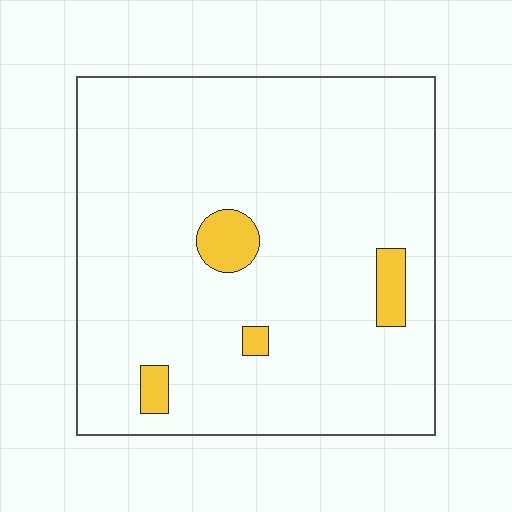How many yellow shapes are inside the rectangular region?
4.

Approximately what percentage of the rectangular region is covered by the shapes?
Approximately 5%.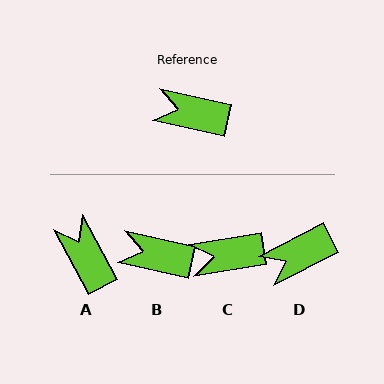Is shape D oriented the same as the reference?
No, it is off by about 40 degrees.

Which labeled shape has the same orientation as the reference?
B.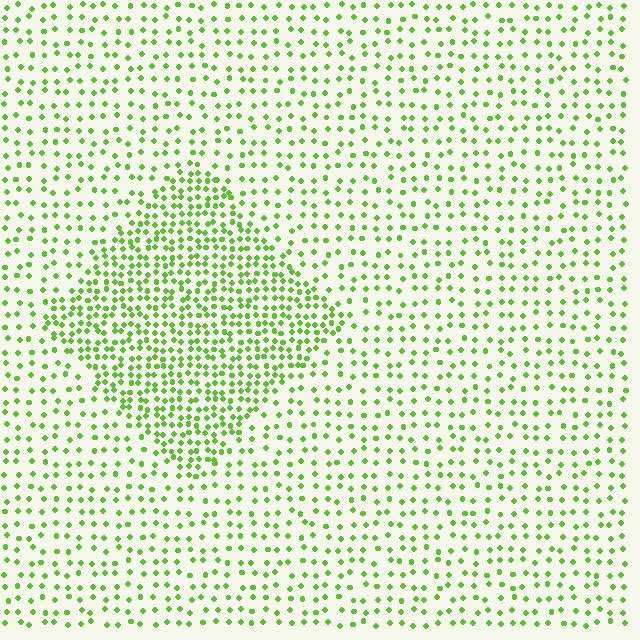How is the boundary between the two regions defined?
The boundary is defined by a change in element density (approximately 2.1x ratio). All elements are the same color, size, and shape.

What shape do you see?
I see a diamond.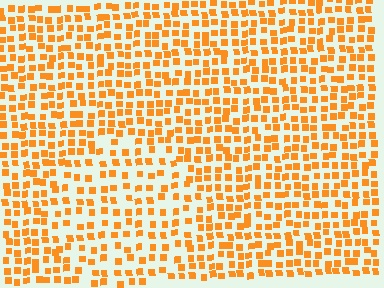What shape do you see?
I see a circle.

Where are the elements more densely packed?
The elements are more densely packed outside the circle boundary.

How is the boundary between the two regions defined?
The boundary is defined by a change in element density (approximately 1.5x ratio). All elements are the same color, size, and shape.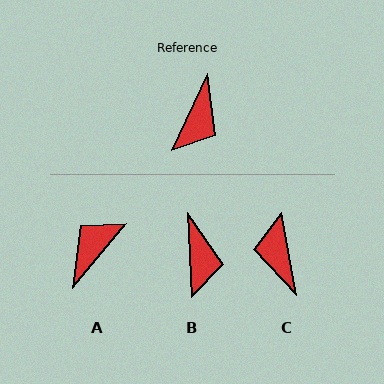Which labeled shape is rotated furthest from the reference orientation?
A, about 165 degrees away.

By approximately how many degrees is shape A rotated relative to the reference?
Approximately 165 degrees counter-clockwise.